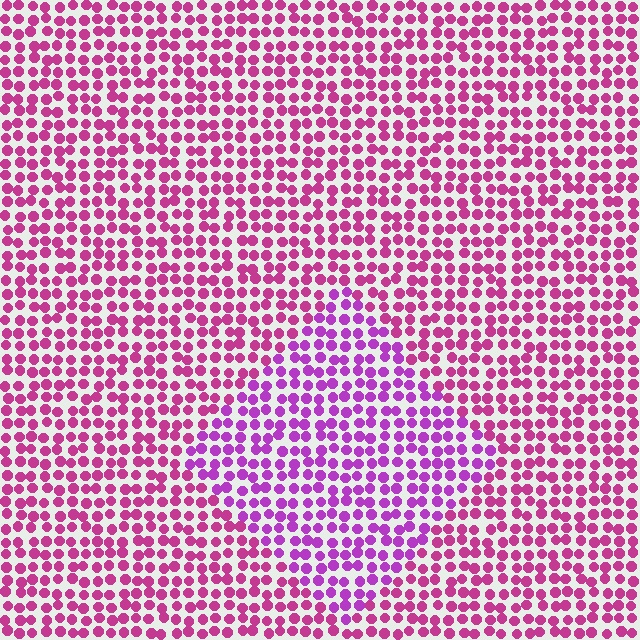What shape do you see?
I see a diamond.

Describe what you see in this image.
The image is filled with small magenta elements in a uniform arrangement. A diamond-shaped region is visible where the elements are tinted to a slightly different hue, forming a subtle color boundary.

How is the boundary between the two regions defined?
The boundary is defined purely by a slight shift in hue (about 28 degrees). Spacing, size, and orientation are identical on both sides.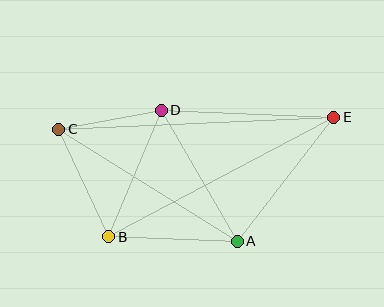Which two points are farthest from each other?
Points C and E are farthest from each other.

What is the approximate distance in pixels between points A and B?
The distance between A and B is approximately 129 pixels.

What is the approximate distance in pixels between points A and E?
The distance between A and E is approximately 157 pixels.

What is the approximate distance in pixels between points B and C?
The distance between B and C is approximately 118 pixels.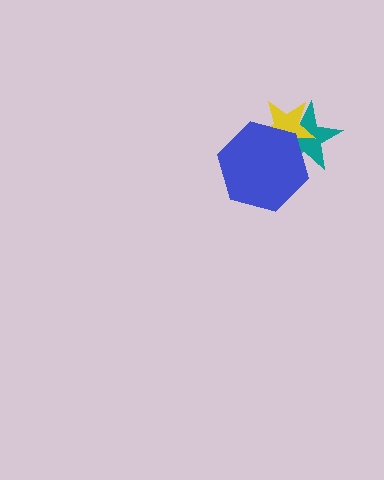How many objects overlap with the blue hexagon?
2 objects overlap with the blue hexagon.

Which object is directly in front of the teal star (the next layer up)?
The yellow star is directly in front of the teal star.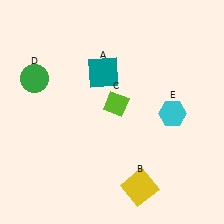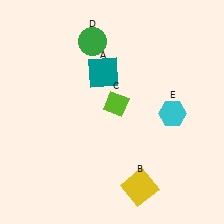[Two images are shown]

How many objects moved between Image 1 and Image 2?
1 object moved between the two images.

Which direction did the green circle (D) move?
The green circle (D) moved right.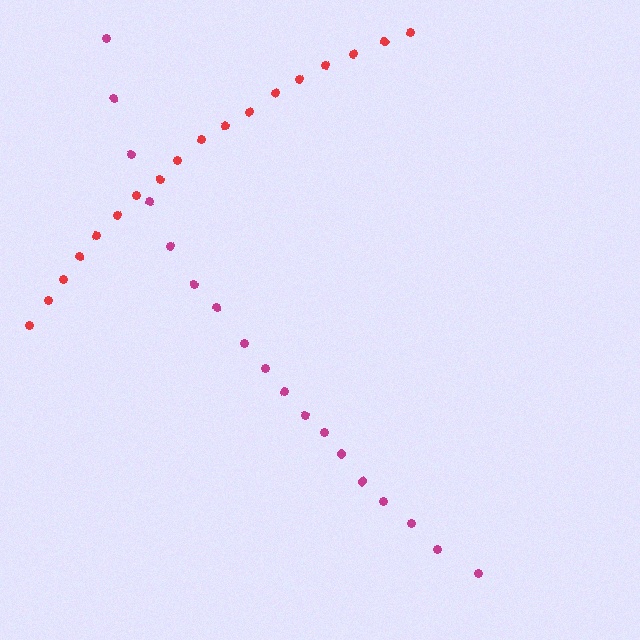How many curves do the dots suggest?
There are 2 distinct paths.